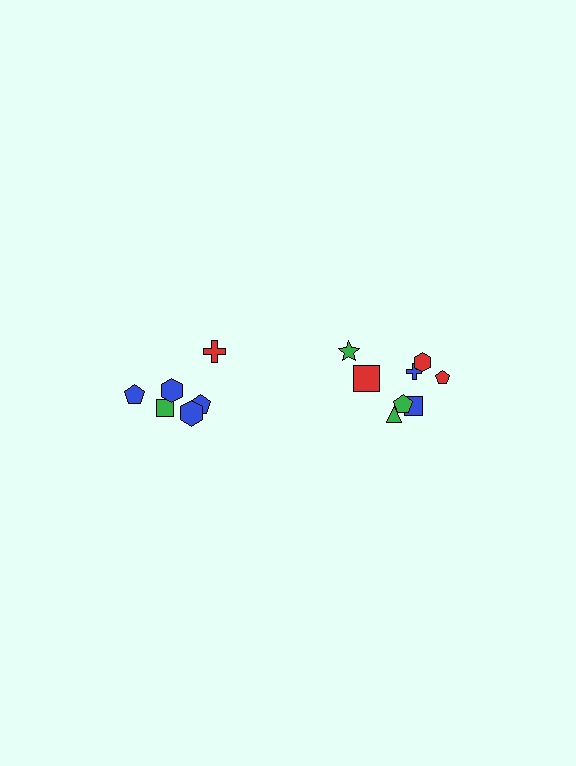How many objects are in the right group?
There are 8 objects.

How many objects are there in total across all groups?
There are 14 objects.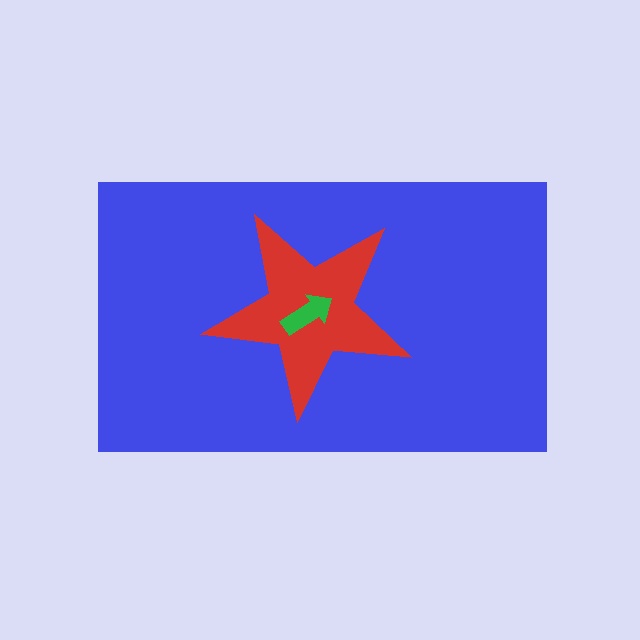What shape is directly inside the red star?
The green arrow.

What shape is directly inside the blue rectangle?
The red star.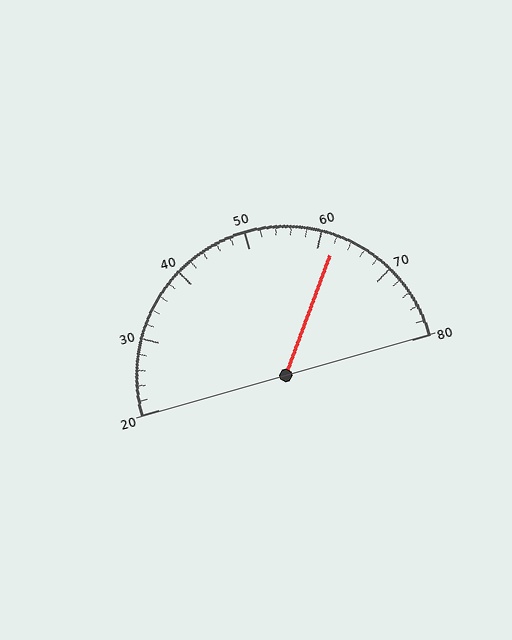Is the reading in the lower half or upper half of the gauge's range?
The reading is in the upper half of the range (20 to 80).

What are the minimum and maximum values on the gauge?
The gauge ranges from 20 to 80.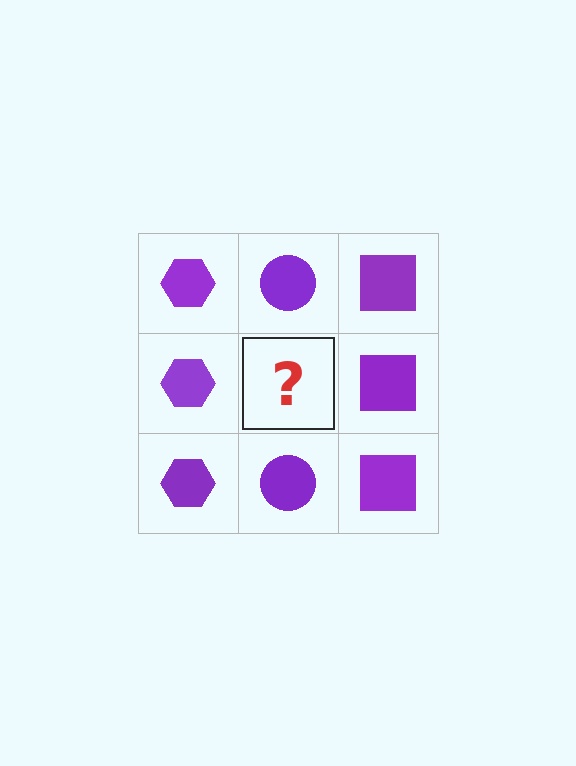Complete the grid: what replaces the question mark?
The question mark should be replaced with a purple circle.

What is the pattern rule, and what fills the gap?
The rule is that each column has a consistent shape. The gap should be filled with a purple circle.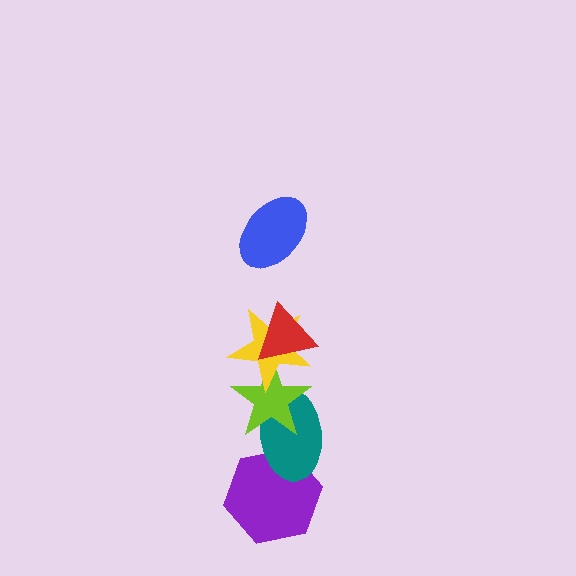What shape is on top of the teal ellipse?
The lime star is on top of the teal ellipse.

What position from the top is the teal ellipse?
The teal ellipse is 5th from the top.